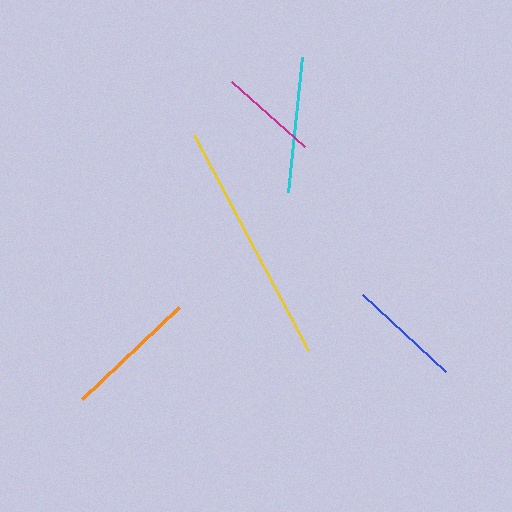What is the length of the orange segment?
The orange segment is approximately 133 pixels long.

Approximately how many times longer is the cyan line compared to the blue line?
The cyan line is approximately 1.2 times the length of the blue line.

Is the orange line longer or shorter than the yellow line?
The yellow line is longer than the orange line.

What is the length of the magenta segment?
The magenta segment is approximately 97 pixels long.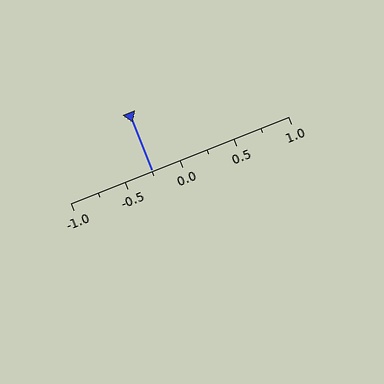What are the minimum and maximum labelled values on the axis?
The axis runs from -1.0 to 1.0.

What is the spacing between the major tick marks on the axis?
The major ticks are spaced 0.5 apart.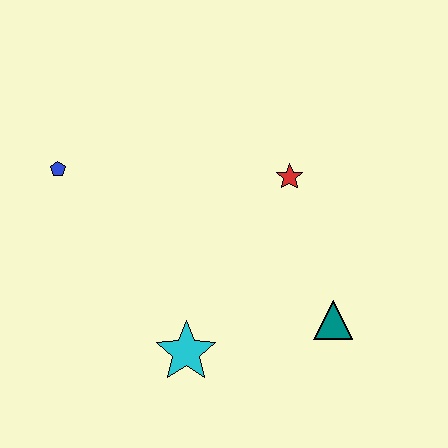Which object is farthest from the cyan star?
The blue pentagon is farthest from the cyan star.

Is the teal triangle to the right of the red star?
Yes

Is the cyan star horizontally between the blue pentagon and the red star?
Yes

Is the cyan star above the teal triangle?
No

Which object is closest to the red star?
The teal triangle is closest to the red star.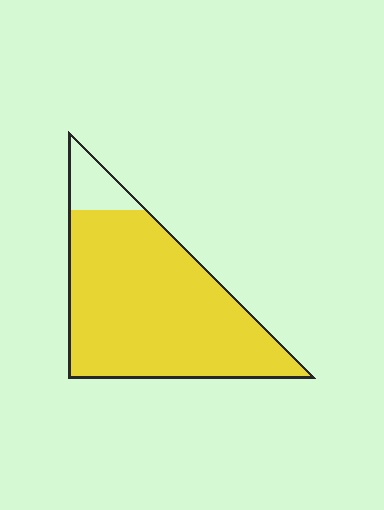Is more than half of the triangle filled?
Yes.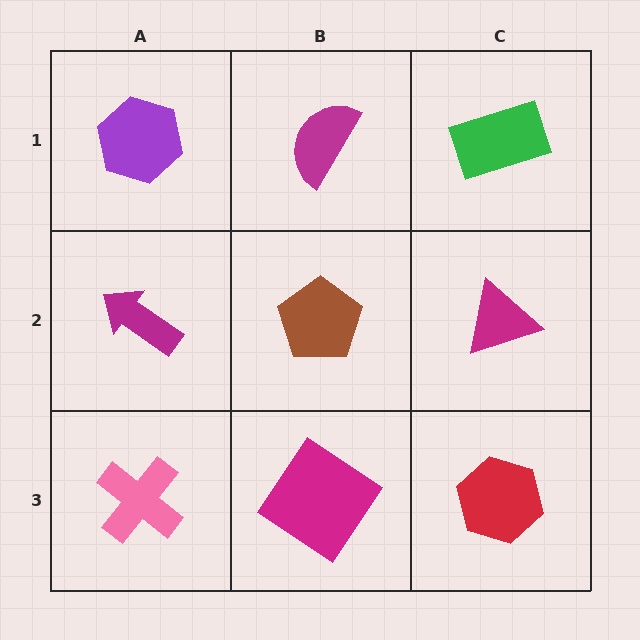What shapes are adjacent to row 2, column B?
A magenta semicircle (row 1, column B), a magenta diamond (row 3, column B), a magenta arrow (row 2, column A), a magenta triangle (row 2, column C).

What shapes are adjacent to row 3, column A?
A magenta arrow (row 2, column A), a magenta diamond (row 3, column B).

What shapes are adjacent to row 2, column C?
A green rectangle (row 1, column C), a red hexagon (row 3, column C), a brown pentagon (row 2, column B).